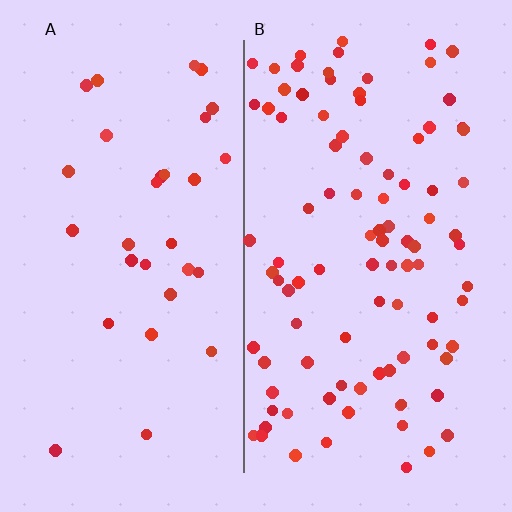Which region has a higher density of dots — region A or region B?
B (the right).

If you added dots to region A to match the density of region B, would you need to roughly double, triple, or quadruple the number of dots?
Approximately triple.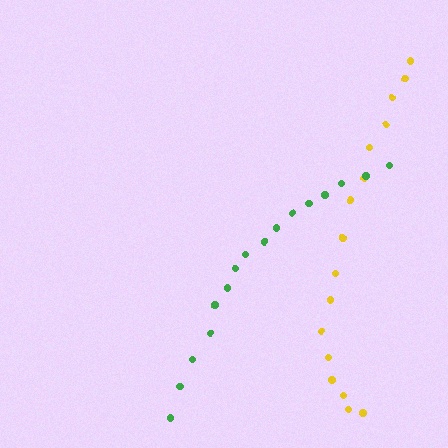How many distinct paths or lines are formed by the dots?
There are 2 distinct paths.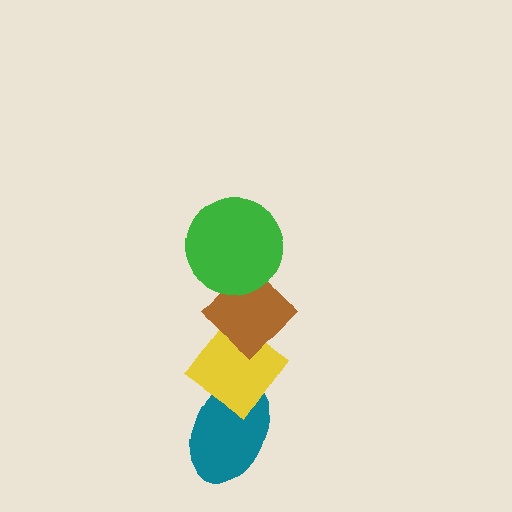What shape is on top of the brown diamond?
The green circle is on top of the brown diamond.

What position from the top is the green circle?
The green circle is 1st from the top.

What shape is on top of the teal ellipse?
The yellow diamond is on top of the teal ellipse.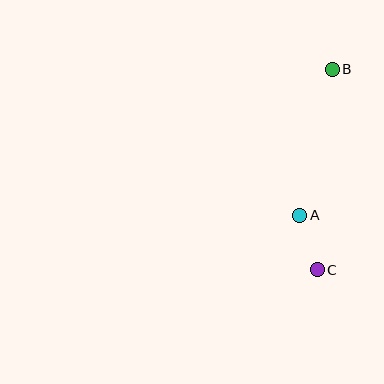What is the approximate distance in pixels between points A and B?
The distance between A and B is approximately 150 pixels.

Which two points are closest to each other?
Points A and C are closest to each other.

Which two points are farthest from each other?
Points B and C are farthest from each other.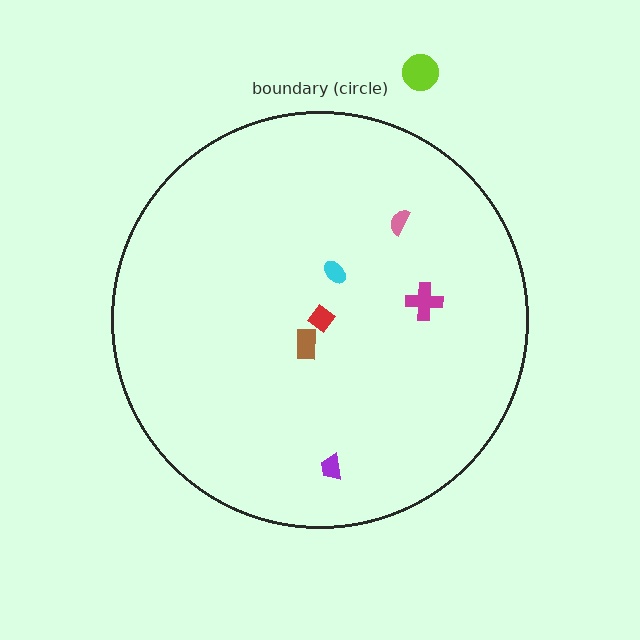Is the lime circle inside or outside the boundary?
Outside.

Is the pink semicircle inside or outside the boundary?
Inside.